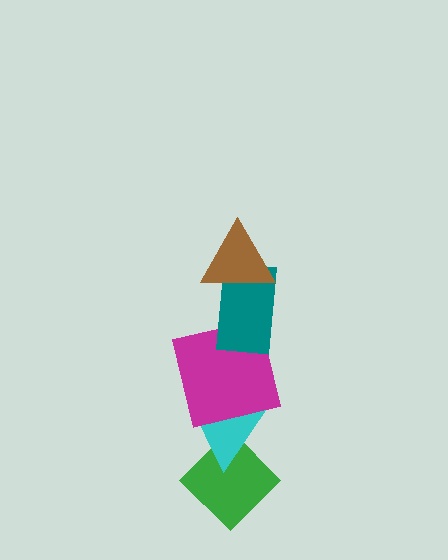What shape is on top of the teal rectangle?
The brown triangle is on top of the teal rectangle.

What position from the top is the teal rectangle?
The teal rectangle is 2nd from the top.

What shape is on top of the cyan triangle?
The magenta square is on top of the cyan triangle.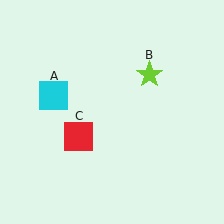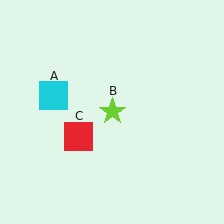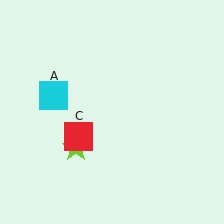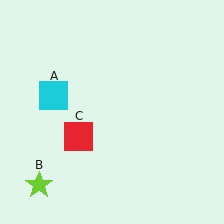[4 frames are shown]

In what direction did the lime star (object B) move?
The lime star (object B) moved down and to the left.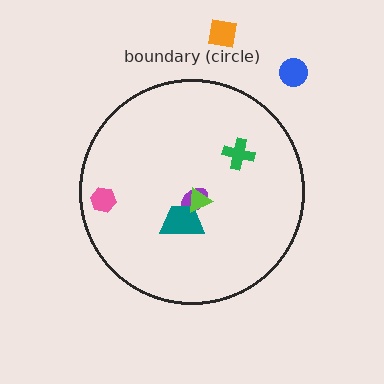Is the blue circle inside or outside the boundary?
Outside.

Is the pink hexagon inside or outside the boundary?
Inside.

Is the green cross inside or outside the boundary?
Inside.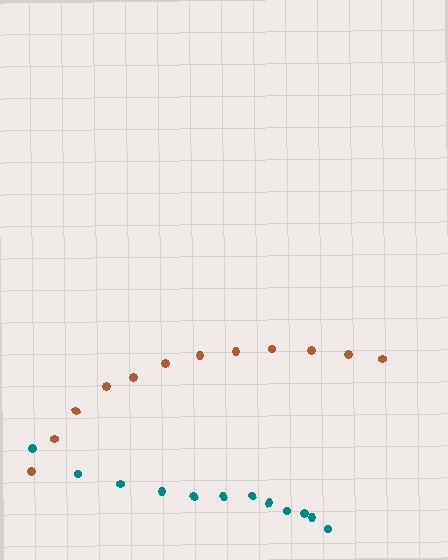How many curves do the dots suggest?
There are 2 distinct paths.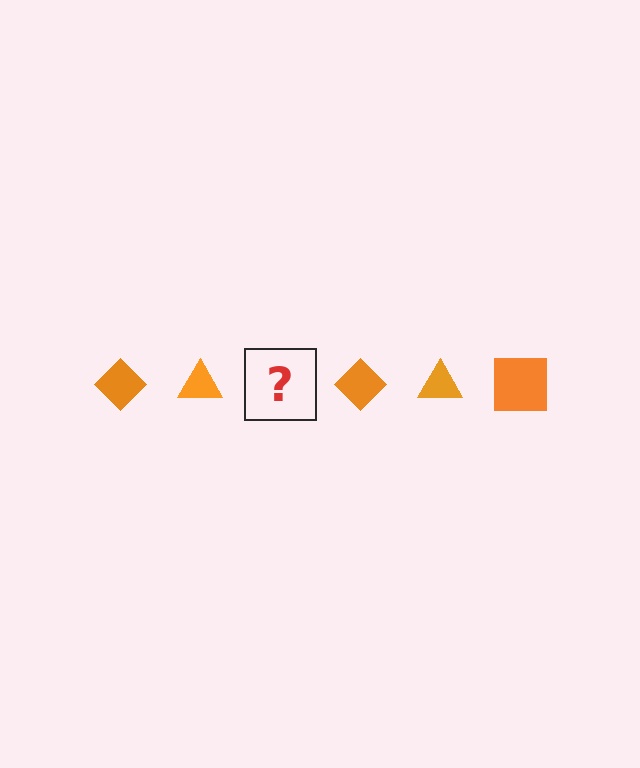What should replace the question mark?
The question mark should be replaced with an orange square.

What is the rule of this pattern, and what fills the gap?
The rule is that the pattern cycles through diamond, triangle, square shapes in orange. The gap should be filled with an orange square.